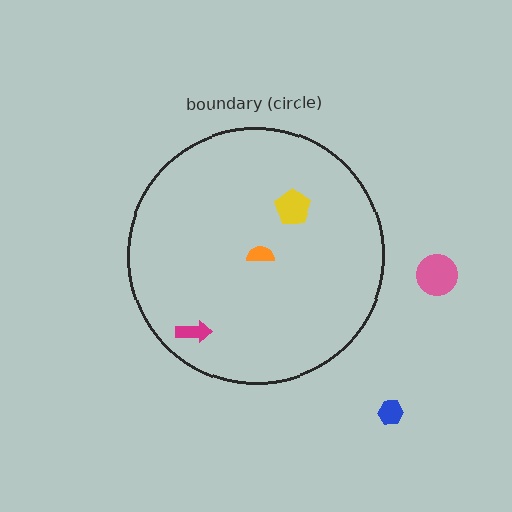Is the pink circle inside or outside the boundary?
Outside.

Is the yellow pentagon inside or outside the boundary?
Inside.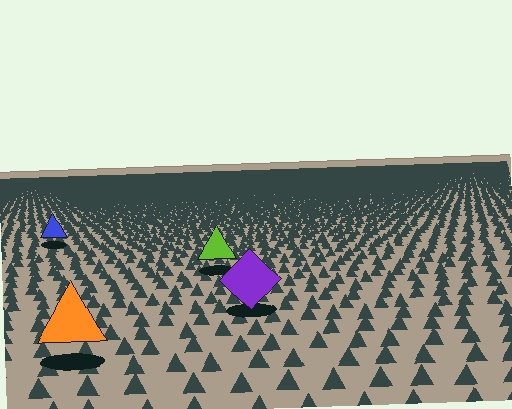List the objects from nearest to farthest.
From nearest to farthest: the orange triangle, the purple diamond, the lime triangle, the blue triangle.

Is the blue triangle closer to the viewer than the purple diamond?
No. The purple diamond is closer — you can tell from the texture gradient: the ground texture is coarser near it.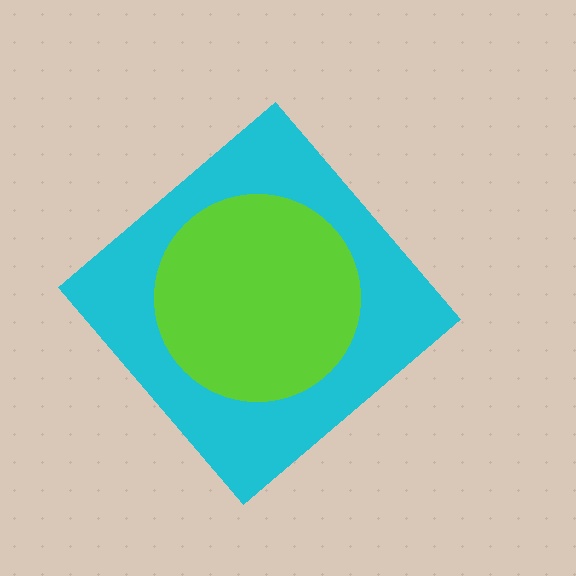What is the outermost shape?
The cyan diamond.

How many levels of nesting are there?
2.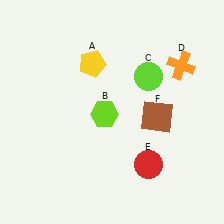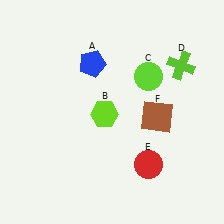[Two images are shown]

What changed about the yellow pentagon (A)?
In Image 1, A is yellow. In Image 2, it changed to blue.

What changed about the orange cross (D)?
In Image 1, D is orange. In Image 2, it changed to lime.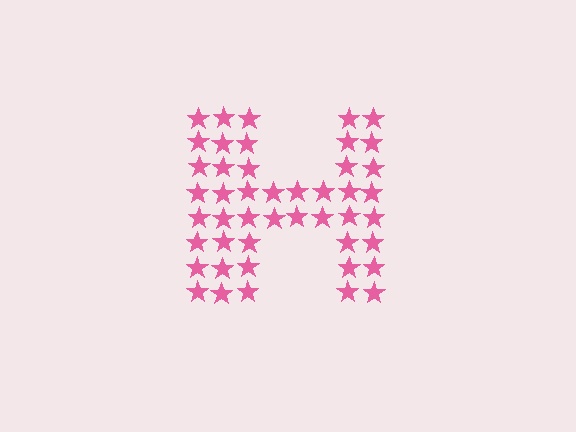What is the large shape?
The large shape is the letter H.